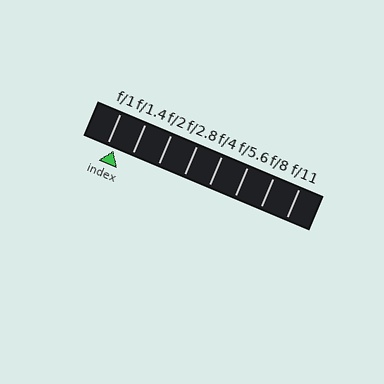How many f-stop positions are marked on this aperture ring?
There are 8 f-stop positions marked.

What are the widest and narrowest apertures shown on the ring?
The widest aperture shown is f/1 and the narrowest is f/11.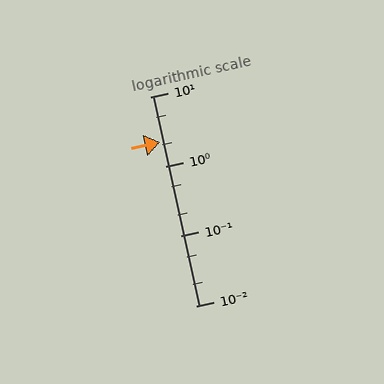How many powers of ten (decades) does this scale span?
The scale spans 3 decades, from 0.01 to 10.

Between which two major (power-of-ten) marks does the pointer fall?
The pointer is between 1 and 10.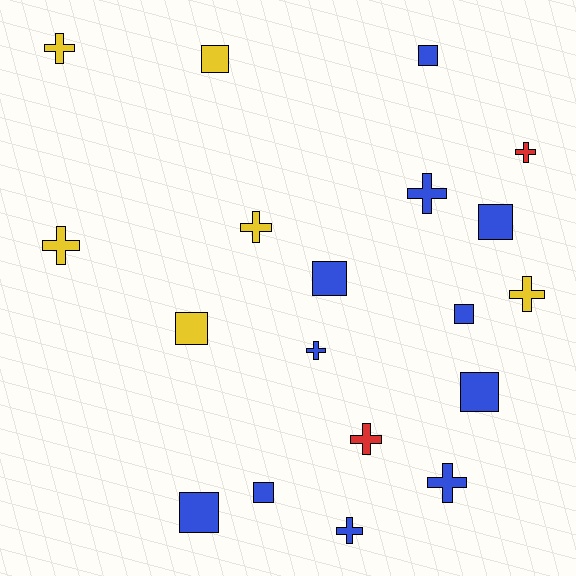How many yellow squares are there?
There are 2 yellow squares.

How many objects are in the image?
There are 19 objects.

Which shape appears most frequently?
Cross, with 10 objects.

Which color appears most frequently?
Blue, with 11 objects.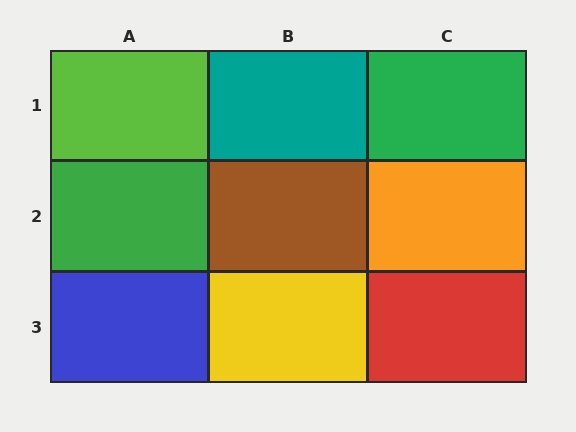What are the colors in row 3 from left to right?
Blue, yellow, red.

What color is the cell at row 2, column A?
Green.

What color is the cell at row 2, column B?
Brown.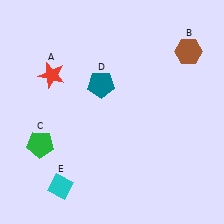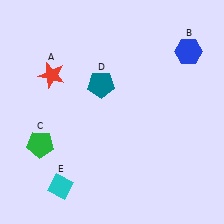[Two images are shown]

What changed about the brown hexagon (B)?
In Image 1, B is brown. In Image 2, it changed to blue.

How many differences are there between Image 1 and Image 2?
There is 1 difference between the two images.